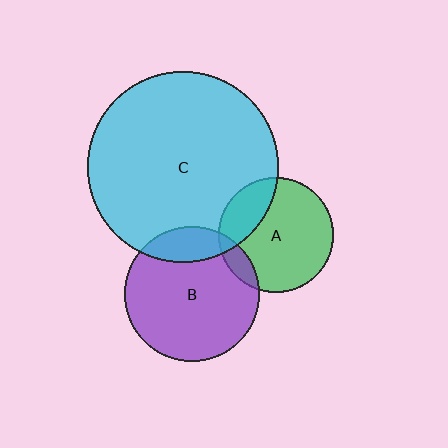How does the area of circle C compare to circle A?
Approximately 2.7 times.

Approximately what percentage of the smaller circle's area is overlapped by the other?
Approximately 25%.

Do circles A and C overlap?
Yes.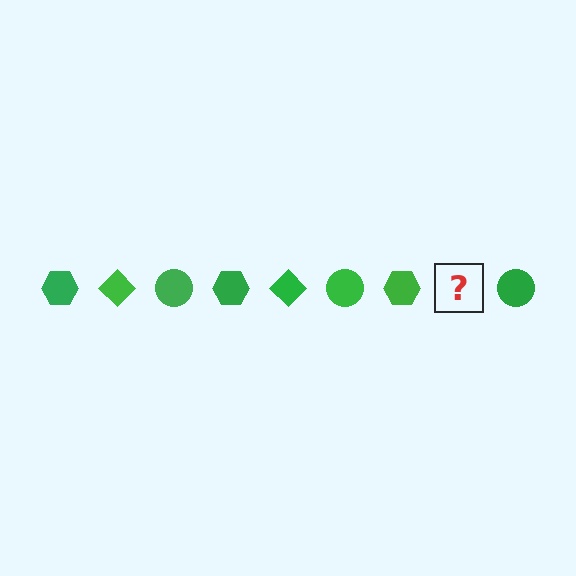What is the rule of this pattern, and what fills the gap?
The rule is that the pattern cycles through hexagon, diamond, circle shapes in green. The gap should be filled with a green diamond.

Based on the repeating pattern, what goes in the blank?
The blank should be a green diamond.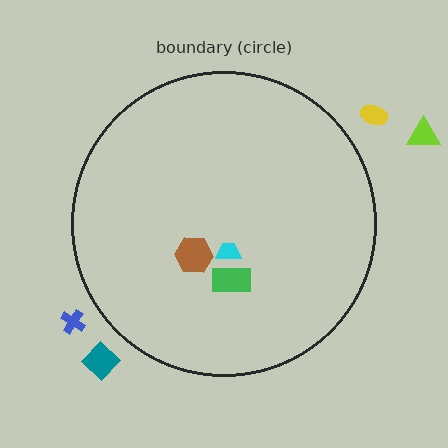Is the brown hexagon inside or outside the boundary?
Inside.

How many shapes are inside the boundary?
3 inside, 4 outside.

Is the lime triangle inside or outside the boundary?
Outside.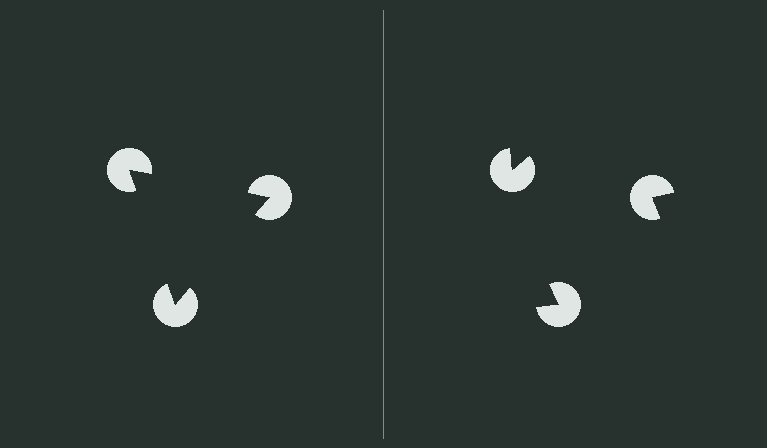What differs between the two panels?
The pac-man discs are positioned identically on both sides; only the wedge orientations differ. On the left they align to a triangle; on the right they are misaligned.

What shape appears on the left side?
An illusory triangle.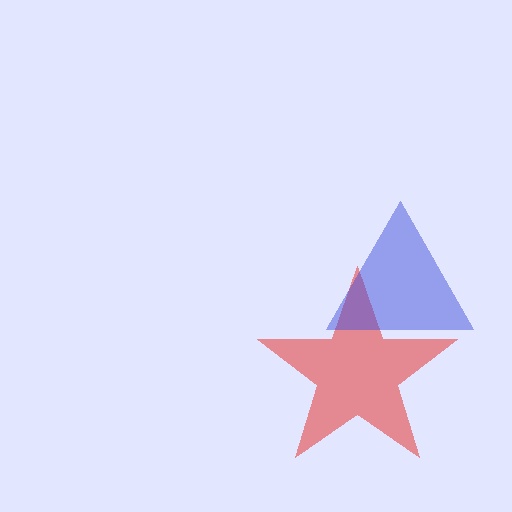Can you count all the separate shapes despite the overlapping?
Yes, there are 2 separate shapes.